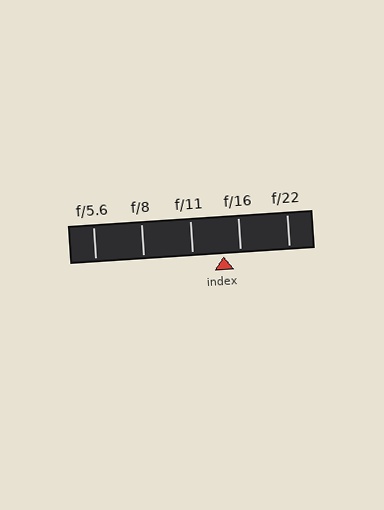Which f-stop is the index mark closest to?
The index mark is closest to f/16.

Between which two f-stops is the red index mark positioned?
The index mark is between f/11 and f/16.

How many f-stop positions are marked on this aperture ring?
There are 5 f-stop positions marked.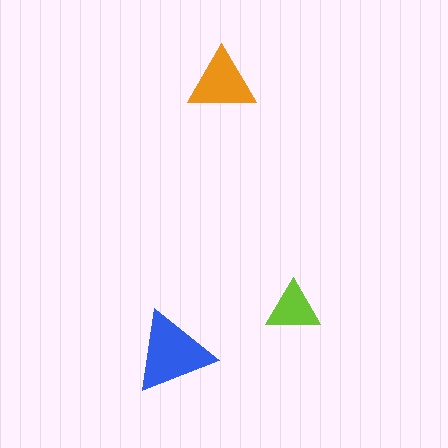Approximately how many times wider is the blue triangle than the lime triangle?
About 1.5 times wider.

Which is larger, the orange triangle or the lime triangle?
The orange one.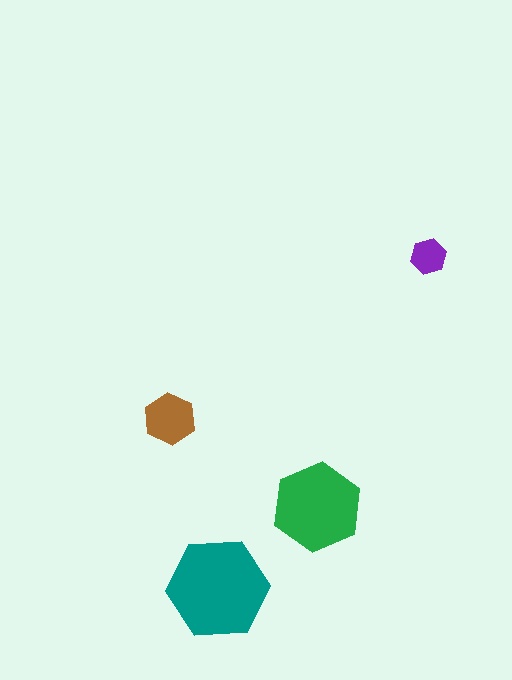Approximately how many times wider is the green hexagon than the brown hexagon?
About 1.5 times wider.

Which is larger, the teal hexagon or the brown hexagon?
The teal one.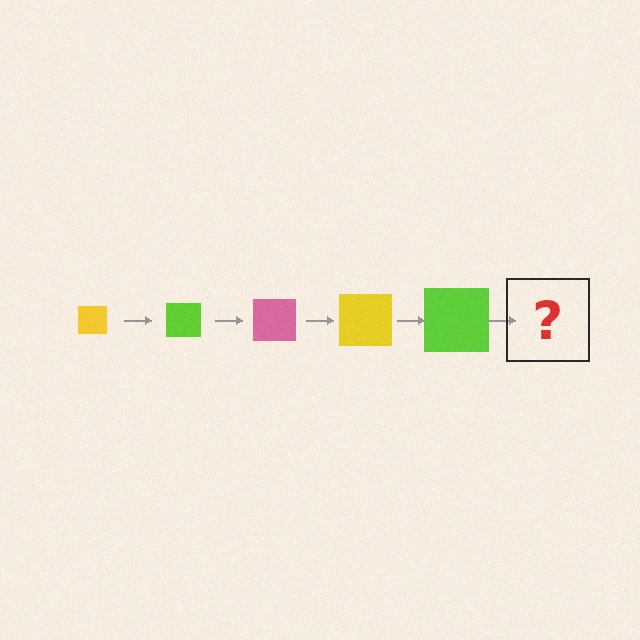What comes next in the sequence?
The next element should be a pink square, larger than the previous one.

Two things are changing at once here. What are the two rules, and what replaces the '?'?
The two rules are that the square grows larger each step and the color cycles through yellow, lime, and pink. The '?' should be a pink square, larger than the previous one.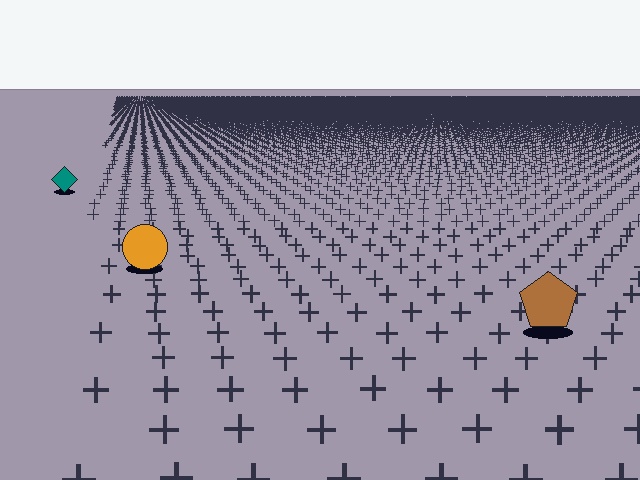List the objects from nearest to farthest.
From nearest to farthest: the brown pentagon, the orange circle, the teal diamond.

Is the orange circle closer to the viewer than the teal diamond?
Yes. The orange circle is closer — you can tell from the texture gradient: the ground texture is coarser near it.